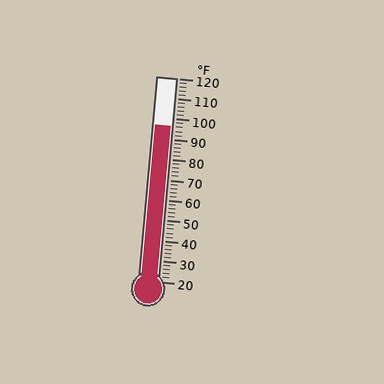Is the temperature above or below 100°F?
The temperature is below 100°F.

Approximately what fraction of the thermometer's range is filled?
The thermometer is filled to approximately 75% of its range.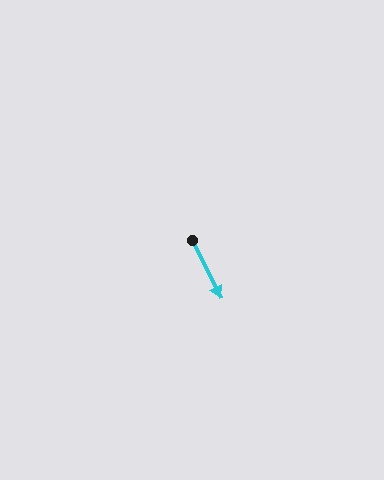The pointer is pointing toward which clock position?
Roughly 5 o'clock.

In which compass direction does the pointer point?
Southeast.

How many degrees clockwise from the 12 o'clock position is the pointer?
Approximately 154 degrees.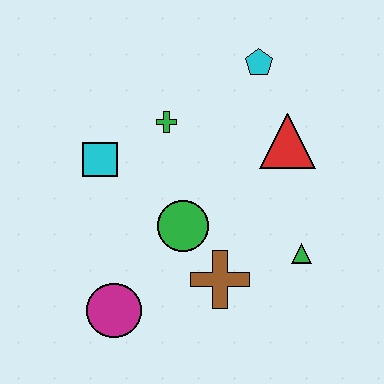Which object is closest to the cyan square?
The green cross is closest to the cyan square.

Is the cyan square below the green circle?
No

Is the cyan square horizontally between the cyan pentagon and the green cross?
No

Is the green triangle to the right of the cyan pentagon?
Yes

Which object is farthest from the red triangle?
The magenta circle is farthest from the red triangle.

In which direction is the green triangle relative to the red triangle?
The green triangle is below the red triangle.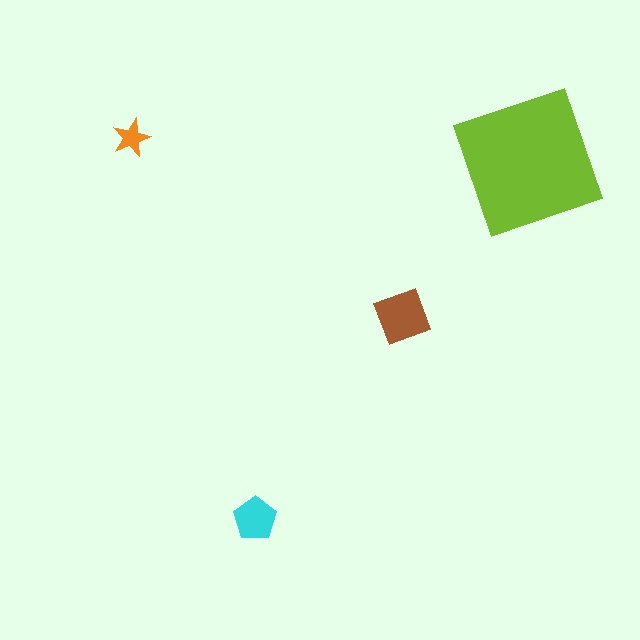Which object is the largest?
The lime square.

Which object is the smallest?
The orange star.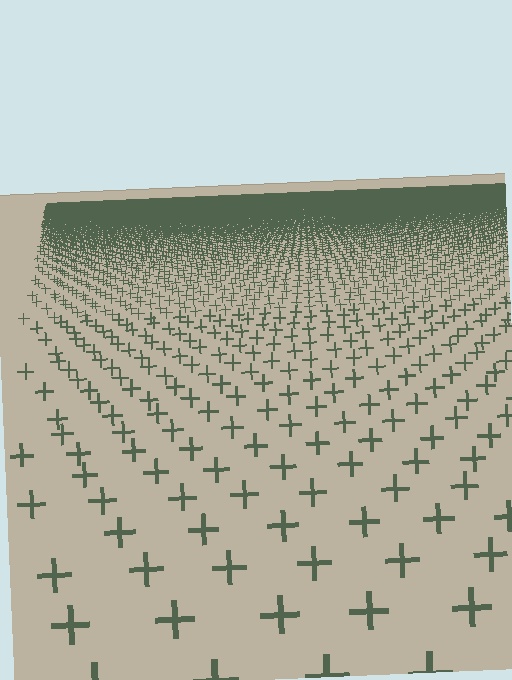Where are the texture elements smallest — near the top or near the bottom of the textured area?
Near the top.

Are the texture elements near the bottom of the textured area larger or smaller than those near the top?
Larger. Near the bottom, elements are closer to the viewer and appear at a bigger on-screen size.